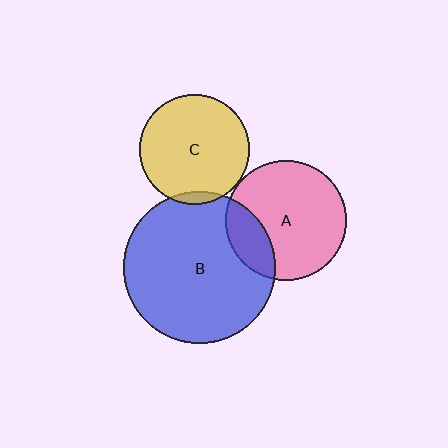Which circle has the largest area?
Circle B (blue).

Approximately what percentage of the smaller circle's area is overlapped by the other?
Approximately 5%.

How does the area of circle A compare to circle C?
Approximately 1.2 times.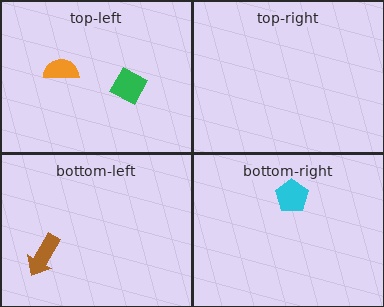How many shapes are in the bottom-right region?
1.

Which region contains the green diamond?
The top-left region.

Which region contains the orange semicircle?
The top-left region.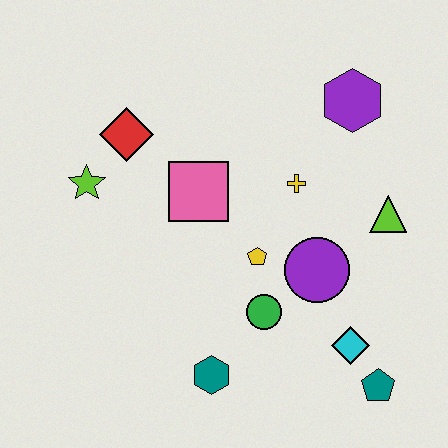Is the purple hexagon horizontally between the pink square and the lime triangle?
Yes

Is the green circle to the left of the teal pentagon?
Yes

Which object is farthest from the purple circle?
The lime star is farthest from the purple circle.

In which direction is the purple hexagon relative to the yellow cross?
The purple hexagon is above the yellow cross.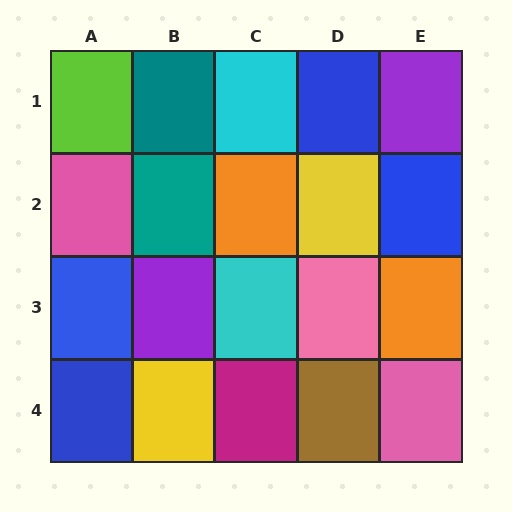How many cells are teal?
2 cells are teal.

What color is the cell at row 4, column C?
Magenta.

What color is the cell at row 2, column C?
Orange.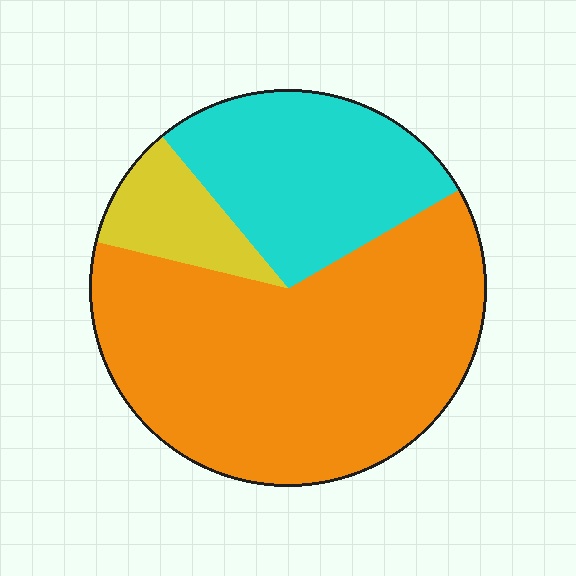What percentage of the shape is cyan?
Cyan covers about 30% of the shape.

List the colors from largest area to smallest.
From largest to smallest: orange, cyan, yellow.